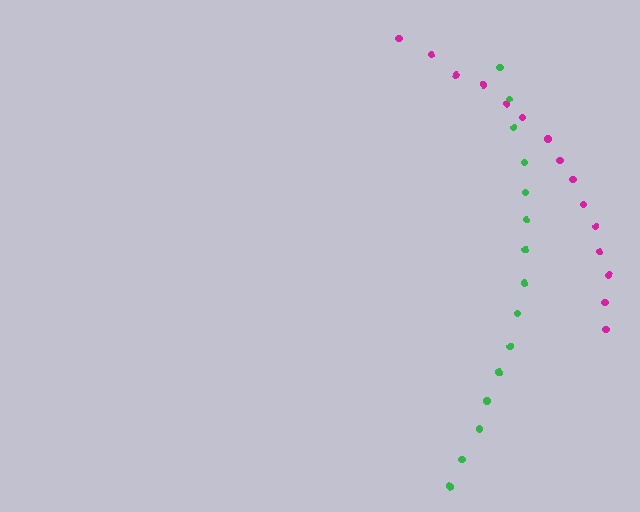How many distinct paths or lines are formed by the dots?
There are 2 distinct paths.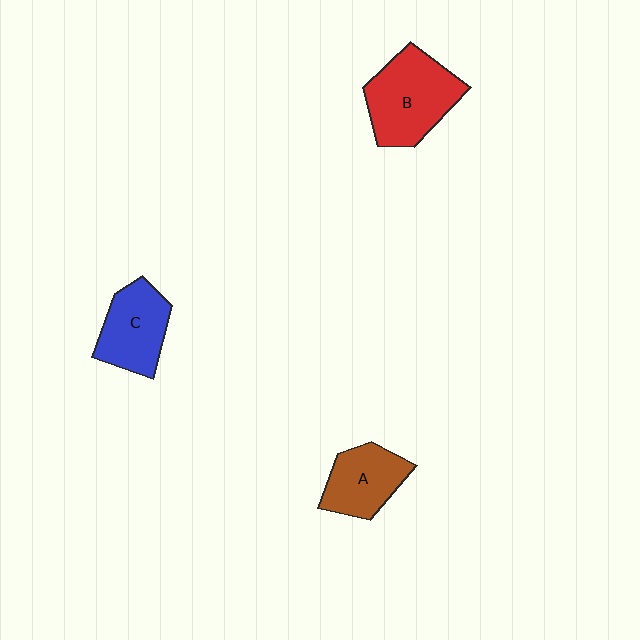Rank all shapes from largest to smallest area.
From largest to smallest: B (red), C (blue), A (brown).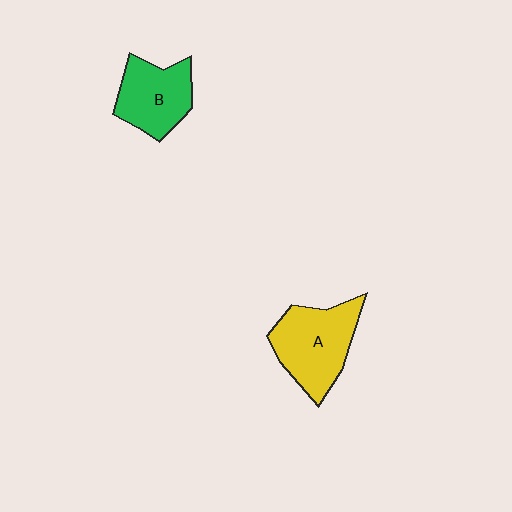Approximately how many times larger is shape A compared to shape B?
Approximately 1.3 times.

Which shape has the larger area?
Shape A (yellow).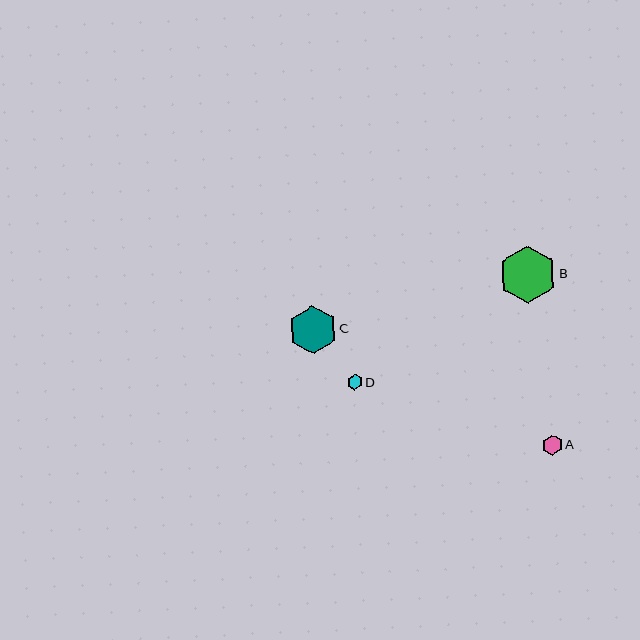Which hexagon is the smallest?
Hexagon D is the smallest with a size of approximately 15 pixels.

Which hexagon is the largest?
Hexagon B is the largest with a size of approximately 58 pixels.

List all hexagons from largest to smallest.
From largest to smallest: B, C, A, D.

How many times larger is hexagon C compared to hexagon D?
Hexagon C is approximately 3.2 times the size of hexagon D.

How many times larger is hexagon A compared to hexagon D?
Hexagon A is approximately 1.3 times the size of hexagon D.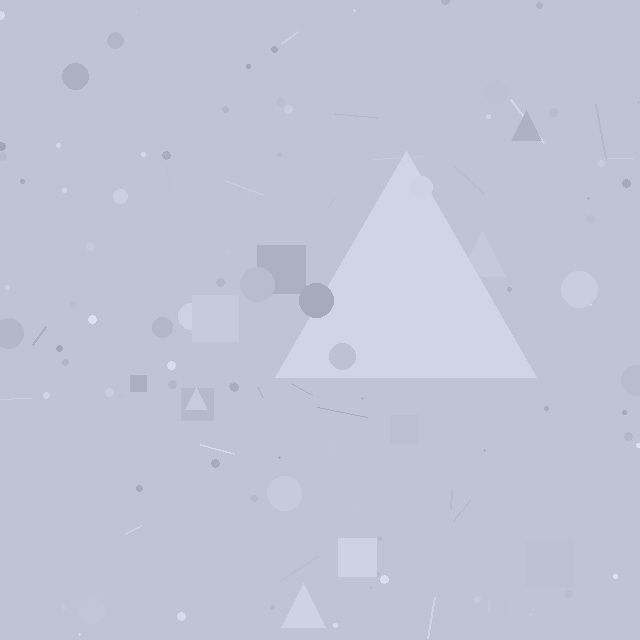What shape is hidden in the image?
A triangle is hidden in the image.